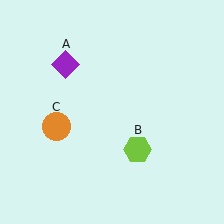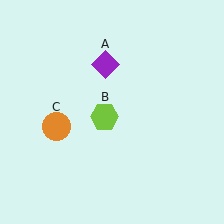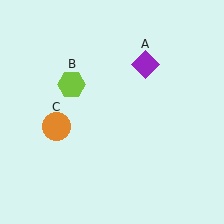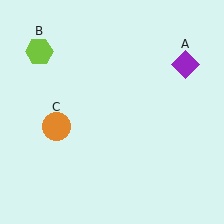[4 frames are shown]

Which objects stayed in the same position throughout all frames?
Orange circle (object C) remained stationary.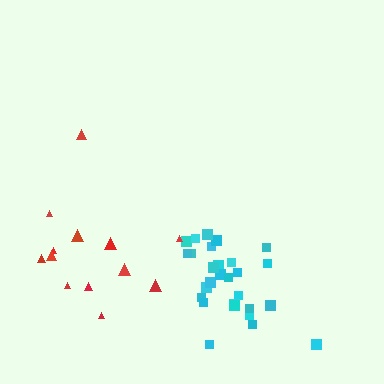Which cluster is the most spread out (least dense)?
Red.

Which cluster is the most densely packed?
Cyan.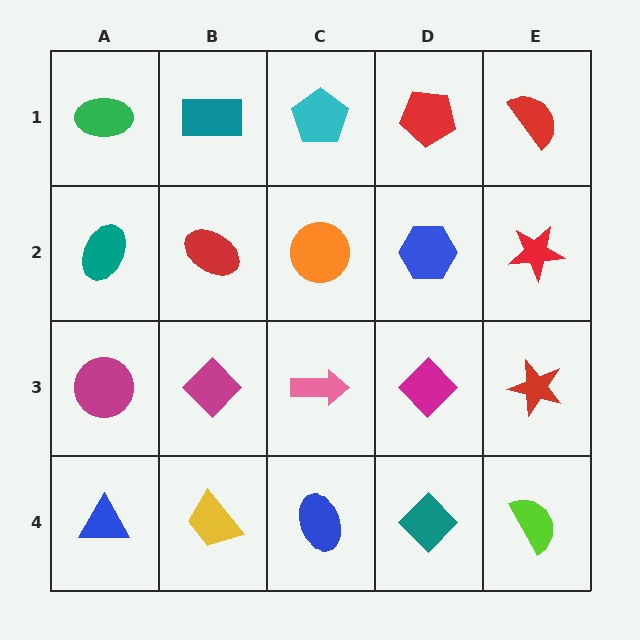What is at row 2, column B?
A red ellipse.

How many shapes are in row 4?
5 shapes.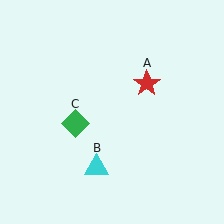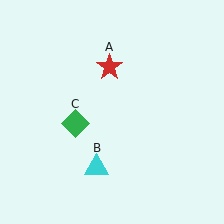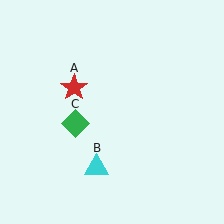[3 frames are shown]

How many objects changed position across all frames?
1 object changed position: red star (object A).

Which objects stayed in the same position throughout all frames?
Cyan triangle (object B) and green diamond (object C) remained stationary.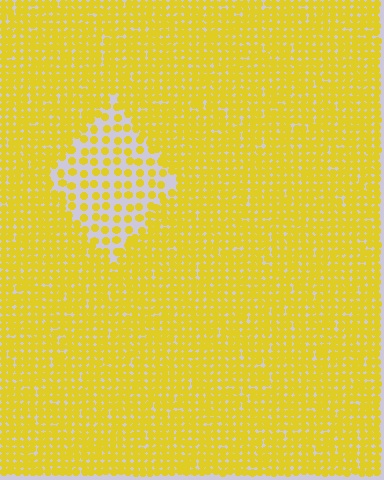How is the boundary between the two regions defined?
The boundary is defined by a change in element density (approximately 2.3x ratio). All elements are the same color, size, and shape.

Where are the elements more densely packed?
The elements are more densely packed outside the diamond boundary.